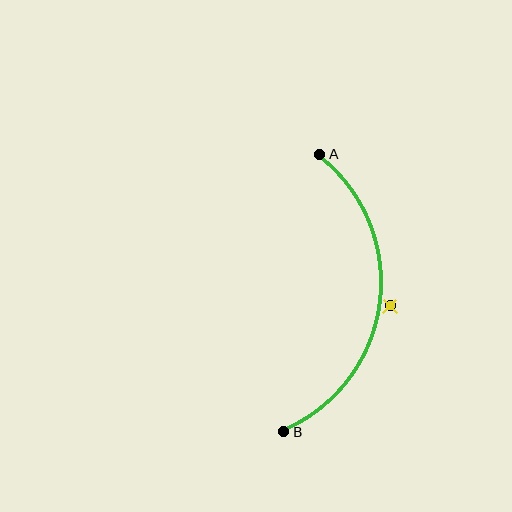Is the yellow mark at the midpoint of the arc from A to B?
No — the yellow mark does not lie on the arc at all. It sits slightly outside the curve.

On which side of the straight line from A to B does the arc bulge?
The arc bulges to the right of the straight line connecting A and B.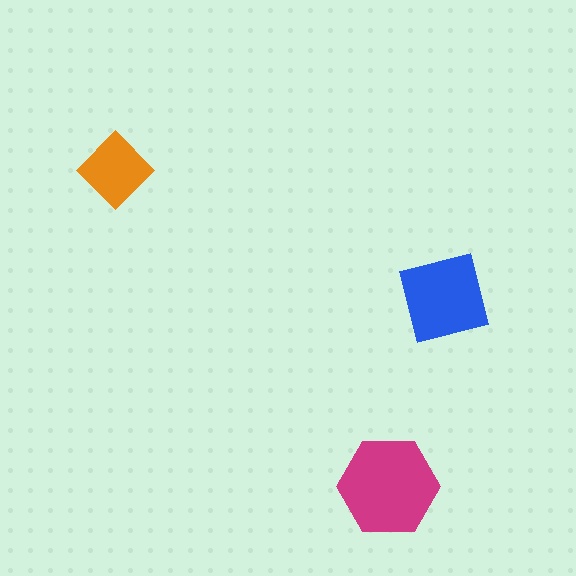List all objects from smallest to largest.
The orange diamond, the blue square, the magenta hexagon.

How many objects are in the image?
There are 3 objects in the image.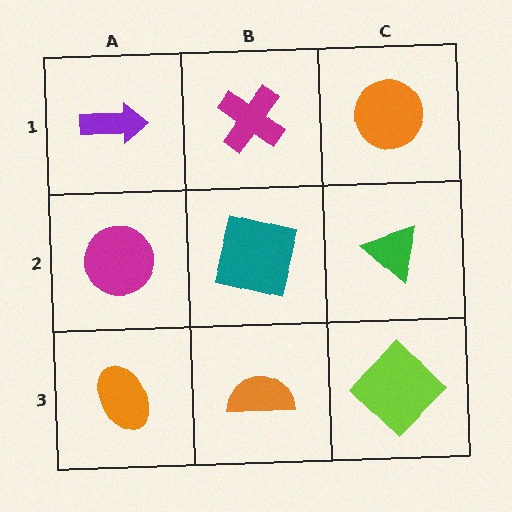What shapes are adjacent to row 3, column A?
A magenta circle (row 2, column A), an orange semicircle (row 3, column B).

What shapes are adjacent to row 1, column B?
A teal square (row 2, column B), a purple arrow (row 1, column A), an orange circle (row 1, column C).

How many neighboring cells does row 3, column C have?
2.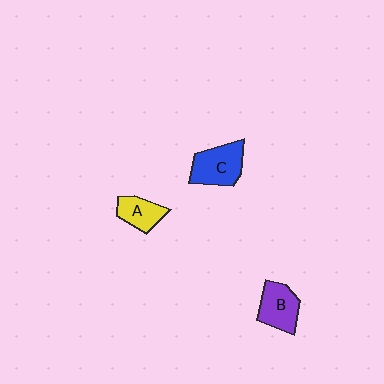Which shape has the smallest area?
Shape A (yellow).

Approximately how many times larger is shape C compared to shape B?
Approximately 1.2 times.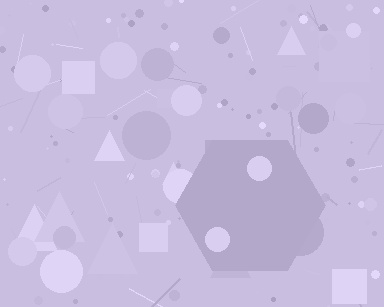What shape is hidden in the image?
A hexagon is hidden in the image.